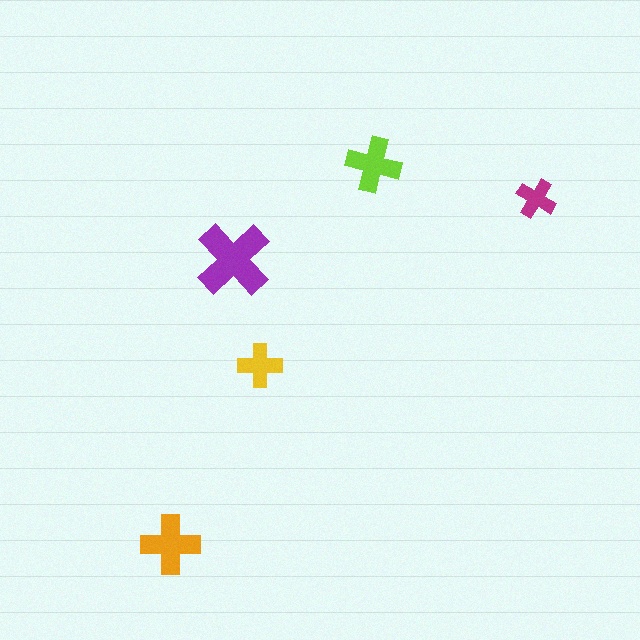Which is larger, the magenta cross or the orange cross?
The orange one.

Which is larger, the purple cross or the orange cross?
The purple one.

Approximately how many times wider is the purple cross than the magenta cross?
About 2 times wider.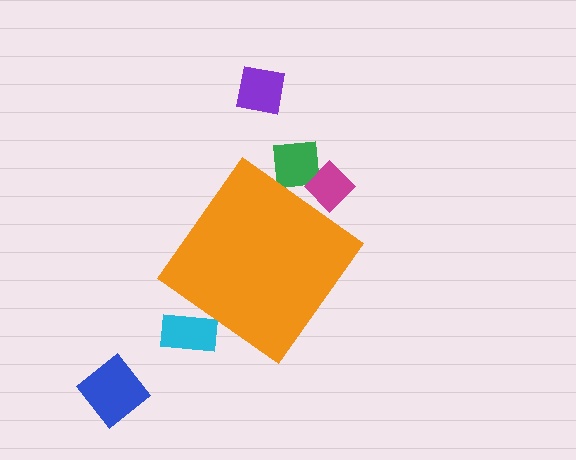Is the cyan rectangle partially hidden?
Yes, the cyan rectangle is partially hidden behind the orange diamond.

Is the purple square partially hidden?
No, the purple square is fully visible.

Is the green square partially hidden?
Yes, the green square is partially hidden behind the orange diamond.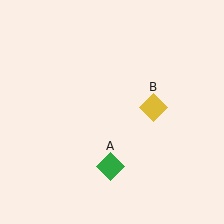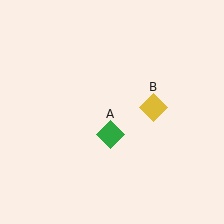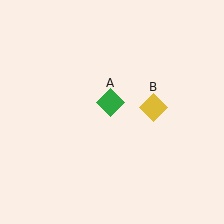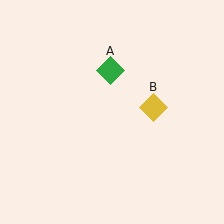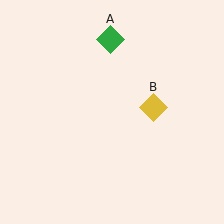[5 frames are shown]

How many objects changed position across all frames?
1 object changed position: green diamond (object A).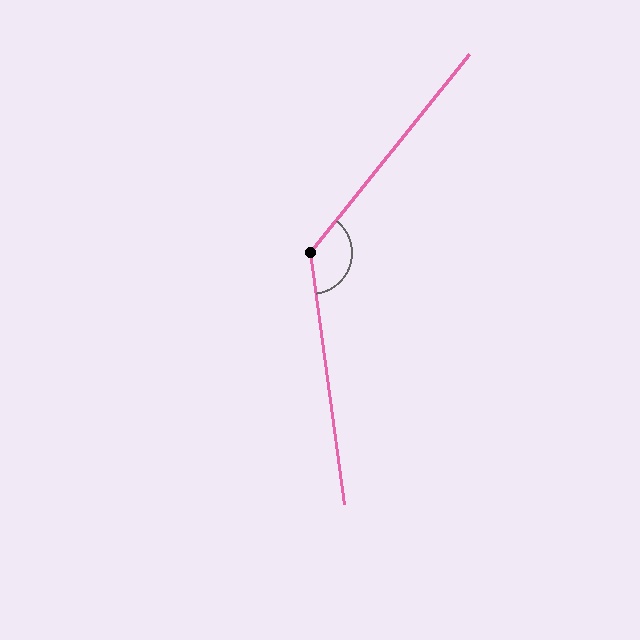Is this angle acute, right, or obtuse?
It is obtuse.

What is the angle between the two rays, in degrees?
Approximately 134 degrees.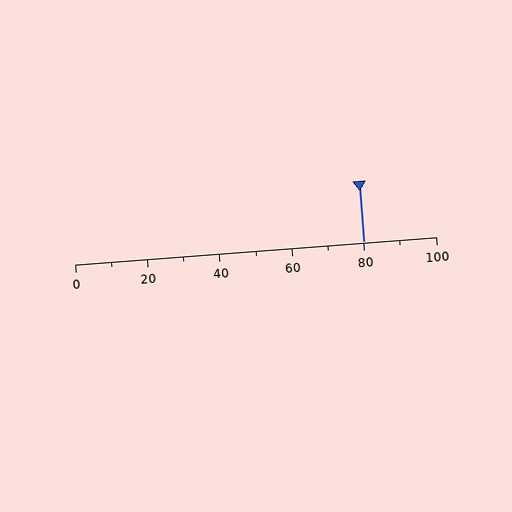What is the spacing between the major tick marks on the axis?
The major ticks are spaced 20 apart.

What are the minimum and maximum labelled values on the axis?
The axis runs from 0 to 100.